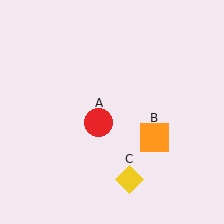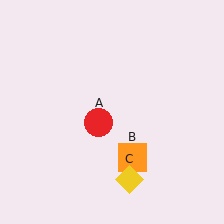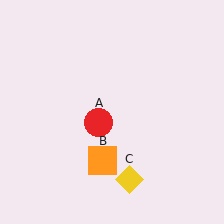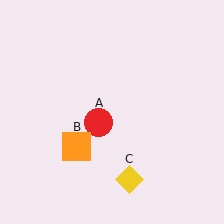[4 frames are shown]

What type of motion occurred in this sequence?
The orange square (object B) rotated clockwise around the center of the scene.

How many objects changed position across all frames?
1 object changed position: orange square (object B).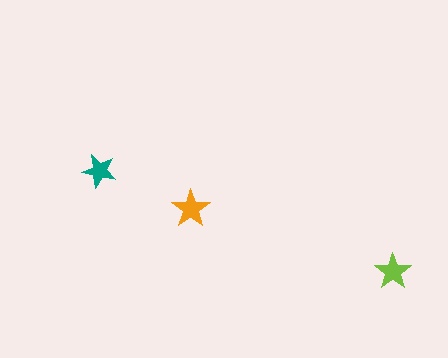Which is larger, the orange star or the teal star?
The orange one.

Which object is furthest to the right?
The lime star is rightmost.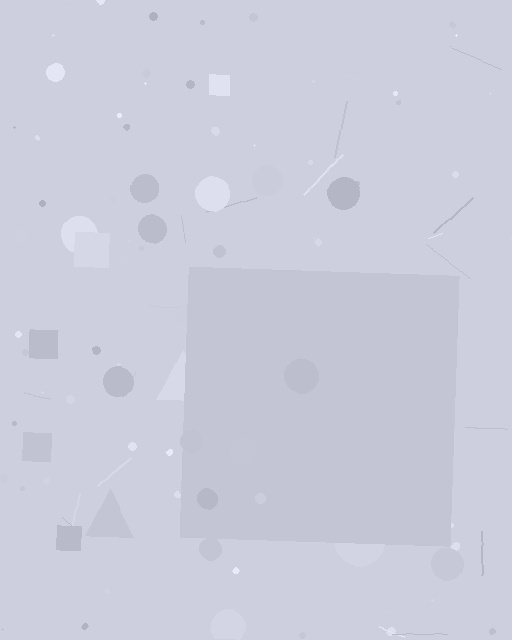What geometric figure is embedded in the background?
A square is embedded in the background.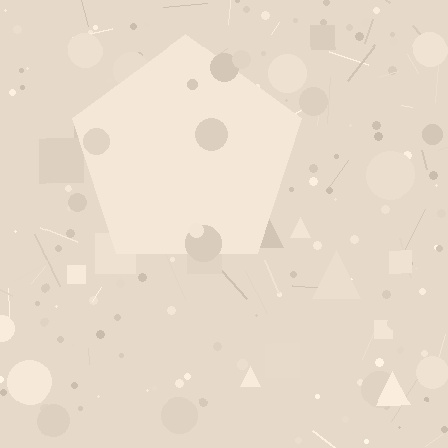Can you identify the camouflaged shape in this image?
The camouflaged shape is a pentagon.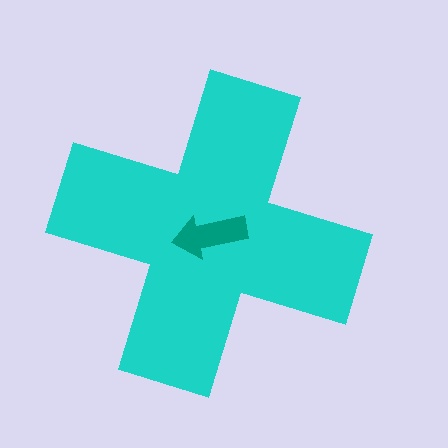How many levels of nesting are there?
2.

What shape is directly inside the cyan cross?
The teal arrow.